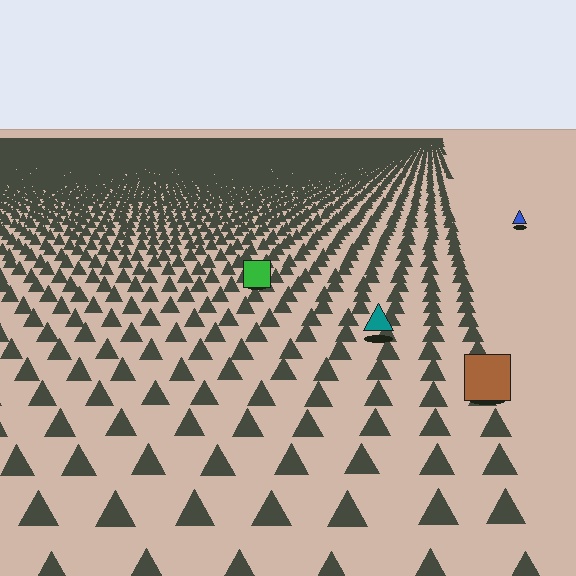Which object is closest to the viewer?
The brown square is closest. The texture marks near it are larger and more spread out.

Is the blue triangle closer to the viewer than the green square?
No. The green square is closer — you can tell from the texture gradient: the ground texture is coarser near it.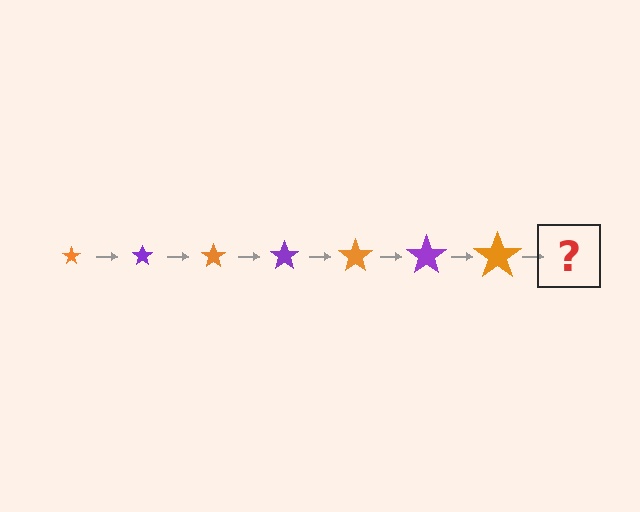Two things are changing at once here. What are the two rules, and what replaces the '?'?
The two rules are that the star grows larger each step and the color cycles through orange and purple. The '?' should be a purple star, larger than the previous one.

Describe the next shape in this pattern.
It should be a purple star, larger than the previous one.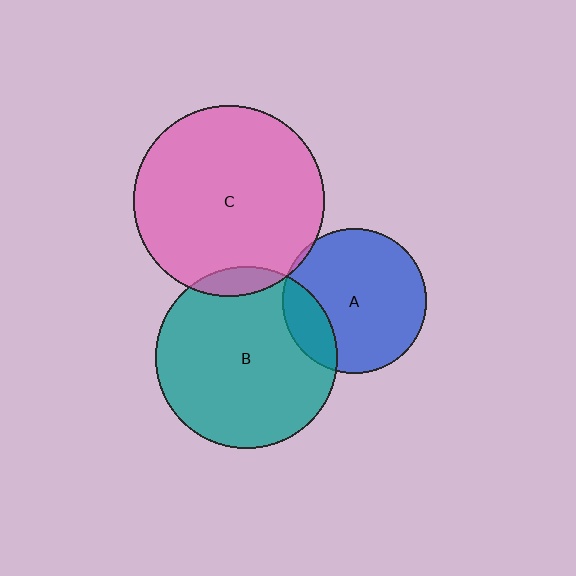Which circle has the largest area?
Circle C (pink).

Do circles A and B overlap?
Yes.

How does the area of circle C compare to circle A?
Approximately 1.7 times.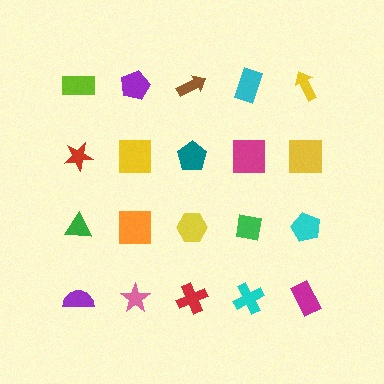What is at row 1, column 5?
A yellow arrow.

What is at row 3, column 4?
A green square.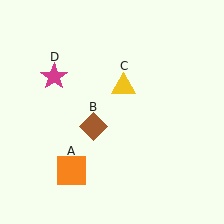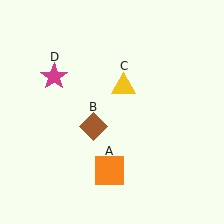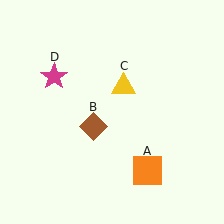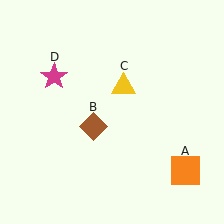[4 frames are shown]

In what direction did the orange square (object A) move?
The orange square (object A) moved right.